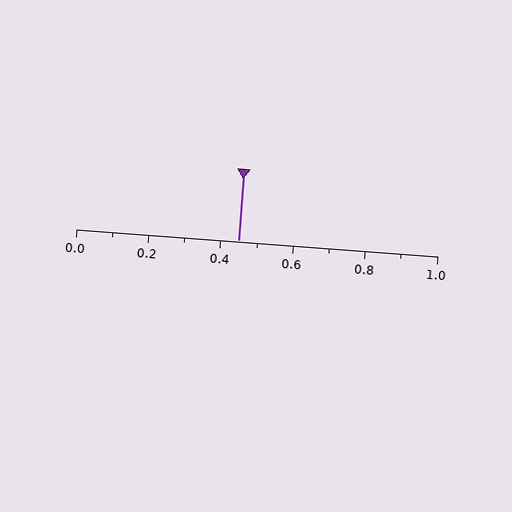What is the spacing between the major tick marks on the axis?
The major ticks are spaced 0.2 apart.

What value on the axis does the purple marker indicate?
The marker indicates approximately 0.45.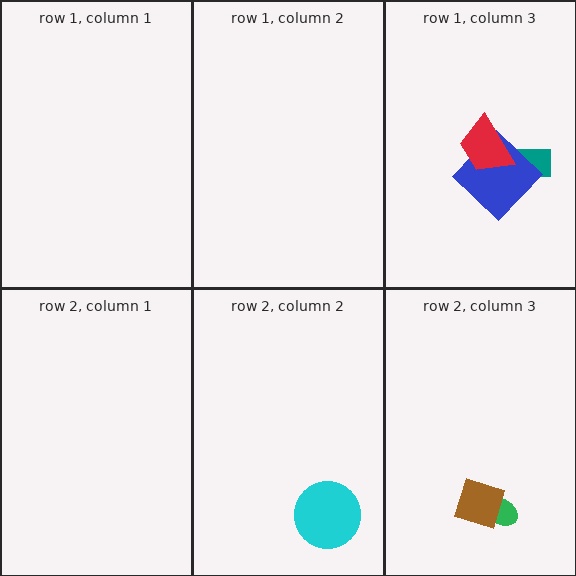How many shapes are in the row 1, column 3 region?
3.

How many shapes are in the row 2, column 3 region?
2.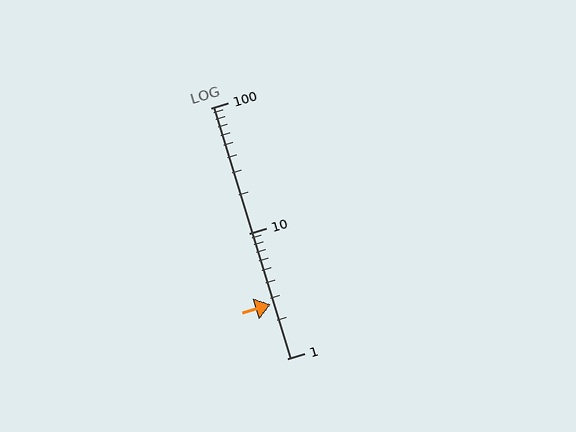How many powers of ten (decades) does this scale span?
The scale spans 2 decades, from 1 to 100.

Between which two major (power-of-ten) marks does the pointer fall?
The pointer is between 1 and 10.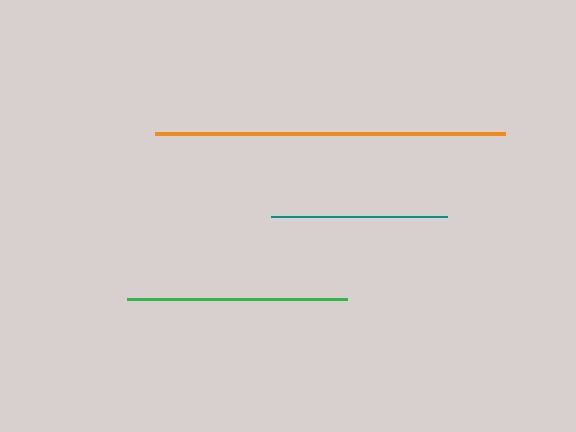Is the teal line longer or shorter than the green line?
The green line is longer than the teal line.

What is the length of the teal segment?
The teal segment is approximately 177 pixels long.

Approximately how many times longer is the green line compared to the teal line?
The green line is approximately 1.2 times the length of the teal line.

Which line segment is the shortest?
The teal line is the shortest at approximately 177 pixels.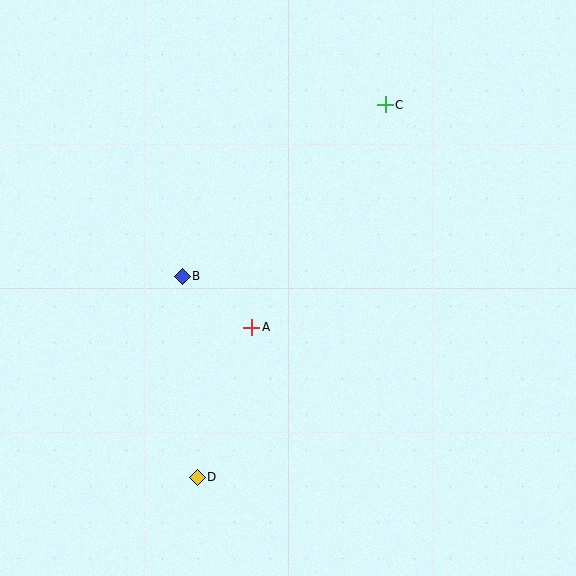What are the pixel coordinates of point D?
Point D is at (197, 477).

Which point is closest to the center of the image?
Point A at (252, 327) is closest to the center.